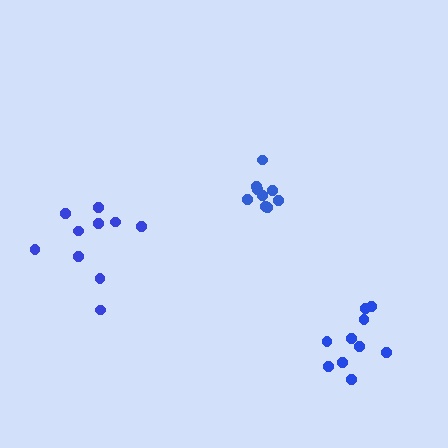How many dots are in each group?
Group 1: 9 dots, Group 2: 10 dots, Group 3: 10 dots (29 total).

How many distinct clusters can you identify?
There are 3 distinct clusters.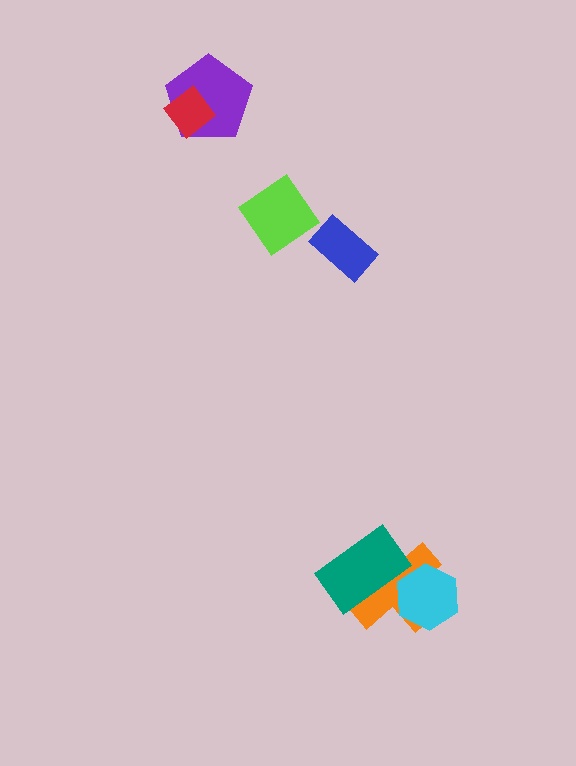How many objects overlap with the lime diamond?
0 objects overlap with the lime diamond.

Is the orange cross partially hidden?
Yes, it is partially covered by another shape.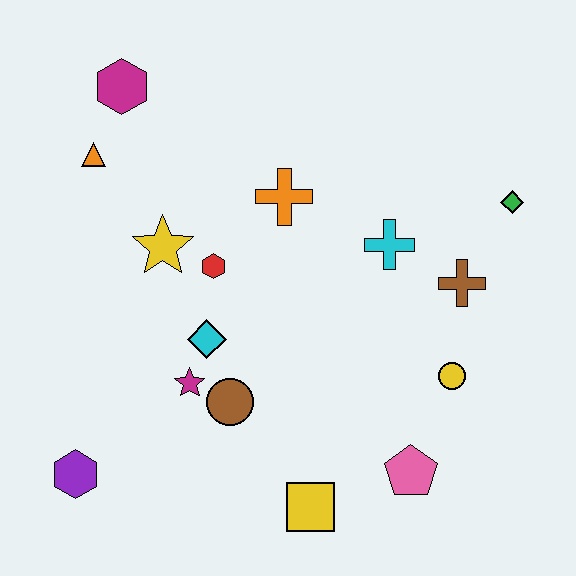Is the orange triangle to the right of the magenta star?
No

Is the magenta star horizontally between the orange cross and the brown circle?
No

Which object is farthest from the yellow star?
The green diamond is farthest from the yellow star.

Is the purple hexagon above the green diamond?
No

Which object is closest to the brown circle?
The magenta star is closest to the brown circle.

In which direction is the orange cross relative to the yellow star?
The orange cross is to the right of the yellow star.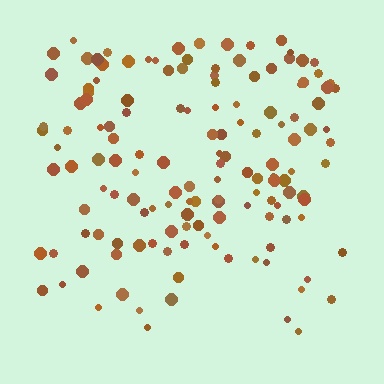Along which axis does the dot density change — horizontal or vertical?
Vertical.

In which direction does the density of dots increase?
From bottom to top, with the top side densest.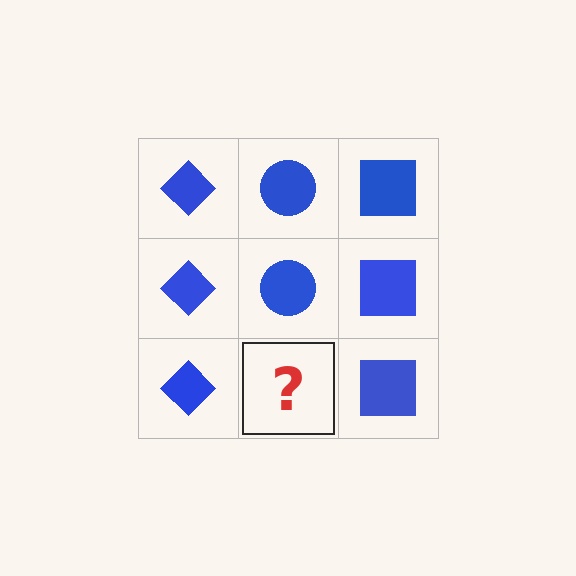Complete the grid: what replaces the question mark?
The question mark should be replaced with a blue circle.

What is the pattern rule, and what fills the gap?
The rule is that each column has a consistent shape. The gap should be filled with a blue circle.